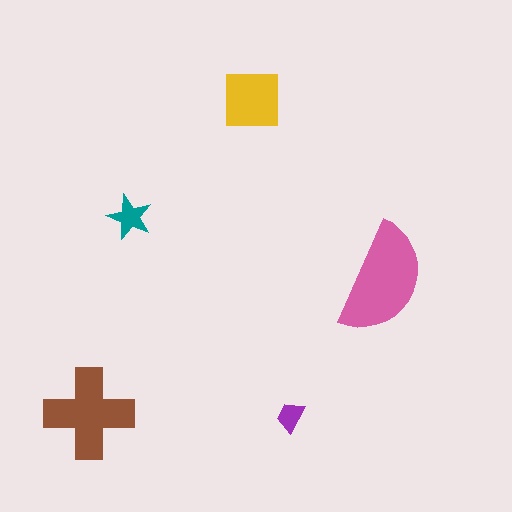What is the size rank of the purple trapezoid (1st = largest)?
5th.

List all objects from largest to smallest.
The pink semicircle, the brown cross, the yellow square, the teal star, the purple trapezoid.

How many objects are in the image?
There are 5 objects in the image.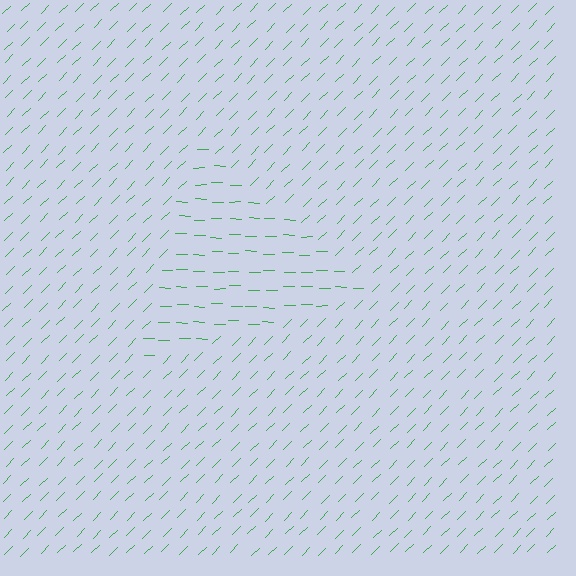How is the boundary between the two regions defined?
The boundary is defined purely by a change in line orientation (approximately 45 degrees difference). All lines are the same color and thickness.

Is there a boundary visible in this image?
Yes, there is a texture boundary formed by a change in line orientation.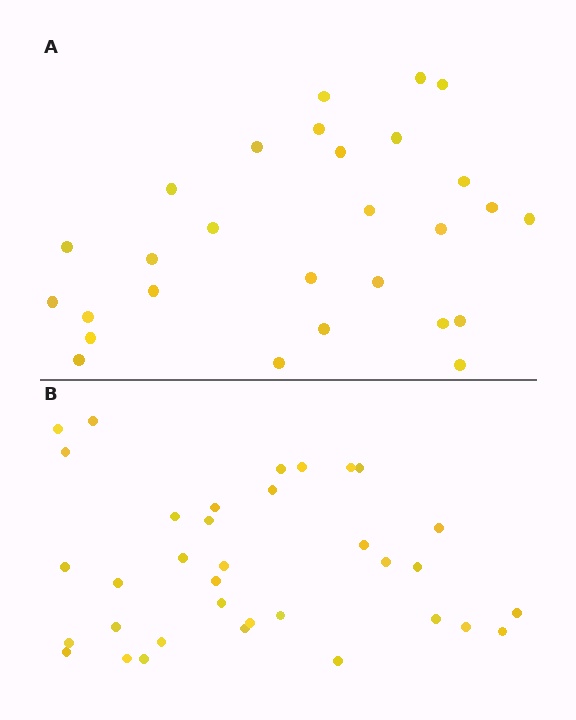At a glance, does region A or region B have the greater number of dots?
Region B (the bottom region) has more dots.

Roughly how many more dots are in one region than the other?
Region B has roughly 8 or so more dots than region A.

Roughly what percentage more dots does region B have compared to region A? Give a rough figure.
About 25% more.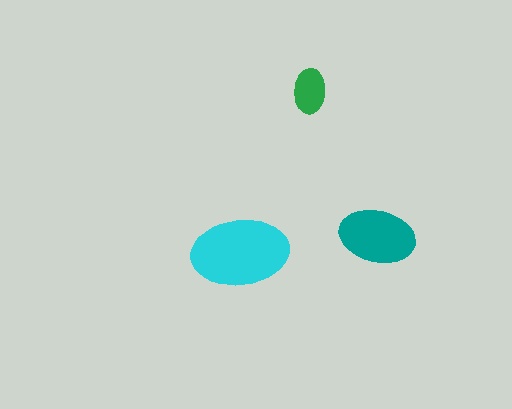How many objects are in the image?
There are 3 objects in the image.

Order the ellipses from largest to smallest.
the cyan one, the teal one, the green one.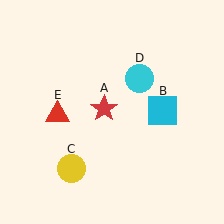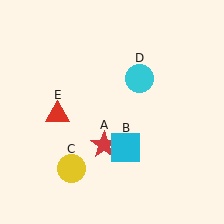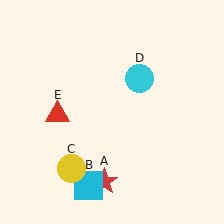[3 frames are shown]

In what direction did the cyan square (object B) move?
The cyan square (object B) moved down and to the left.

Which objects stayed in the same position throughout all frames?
Yellow circle (object C) and cyan circle (object D) and red triangle (object E) remained stationary.